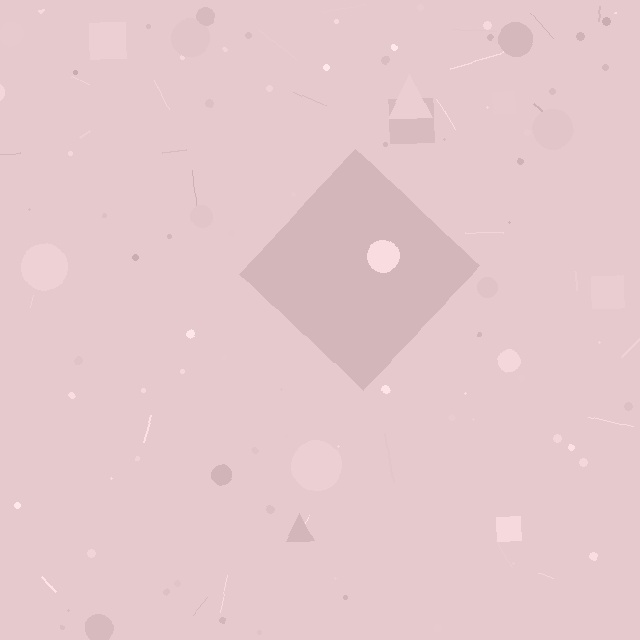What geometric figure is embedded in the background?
A diamond is embedded in the background.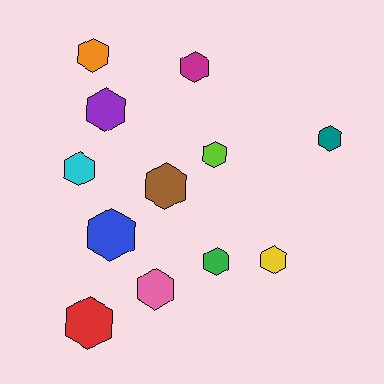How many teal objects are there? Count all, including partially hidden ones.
There is 1 teal object.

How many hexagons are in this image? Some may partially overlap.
There are 12 hexagons.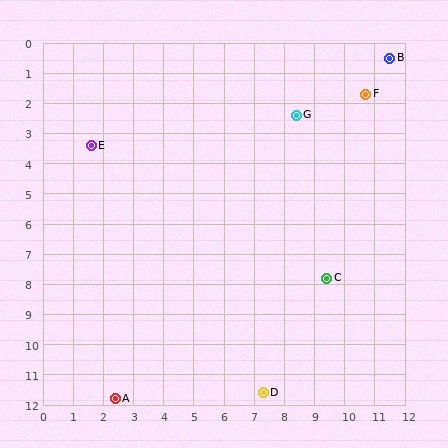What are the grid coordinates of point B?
Point B is at approximately (11.5, 0.5).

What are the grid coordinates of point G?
Point G is at approximately (8.4, 2.4).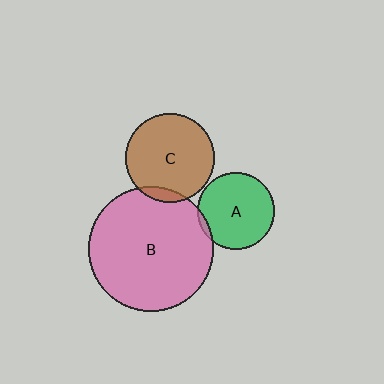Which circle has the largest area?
Circle B (pink).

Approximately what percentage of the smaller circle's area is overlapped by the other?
Approximately 10%.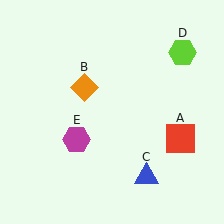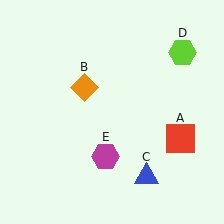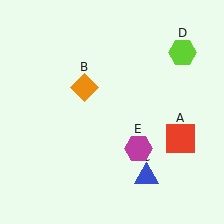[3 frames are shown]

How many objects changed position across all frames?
1 object changed position: magenta hexagon (object E).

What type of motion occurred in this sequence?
The magenta hexagon (object E) rotated counterclockwise around the center of the scene.